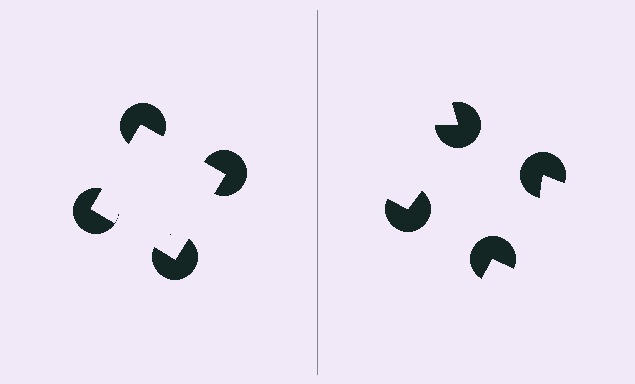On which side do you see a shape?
An illusory square appears on the left side. On the right side the wedge cuts are rotated, so no coherent shape forms.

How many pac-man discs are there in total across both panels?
8 — 4 on each side.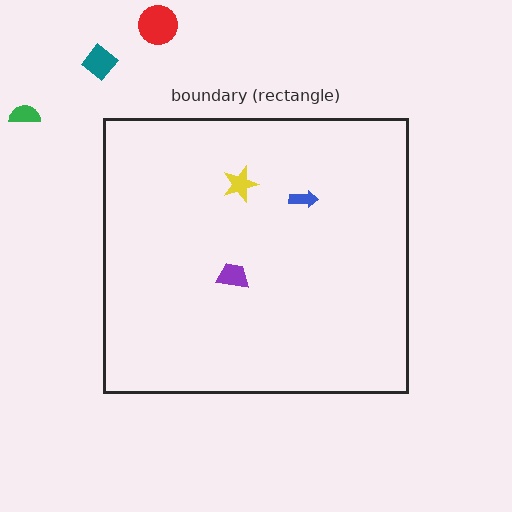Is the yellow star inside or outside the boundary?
Inside.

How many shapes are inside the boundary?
3 inside, 3 outside.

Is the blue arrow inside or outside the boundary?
Inside.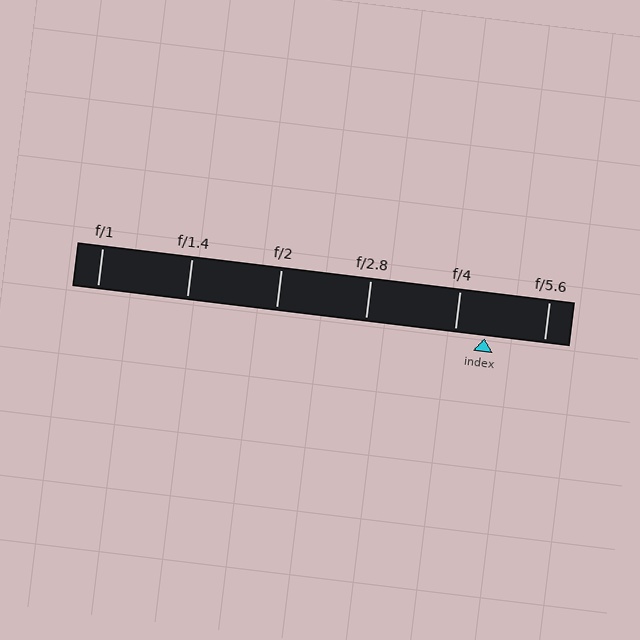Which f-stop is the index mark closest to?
The index mark is closest to f/4.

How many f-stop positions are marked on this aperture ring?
There are 6 f-stop positions marked.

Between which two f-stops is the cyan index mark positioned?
The index mark is between f/4 and f/5.6.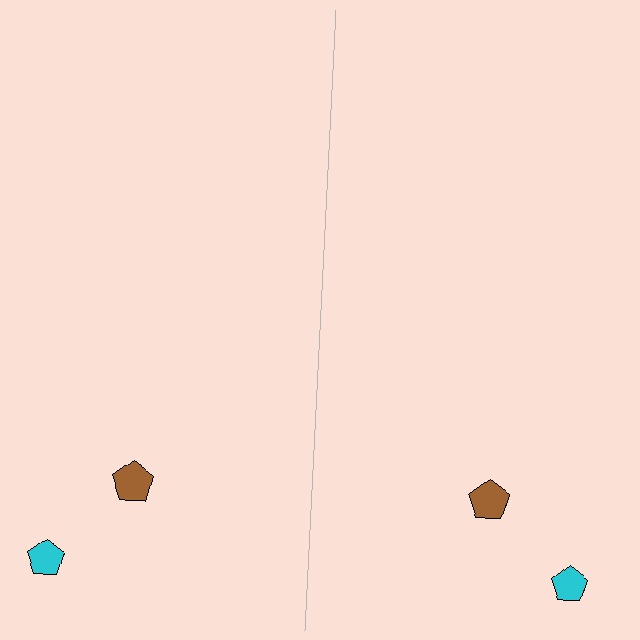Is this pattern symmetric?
Yes, this pattern has bilateral (reflection) symmetry.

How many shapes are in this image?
There are 4 shapes in this image.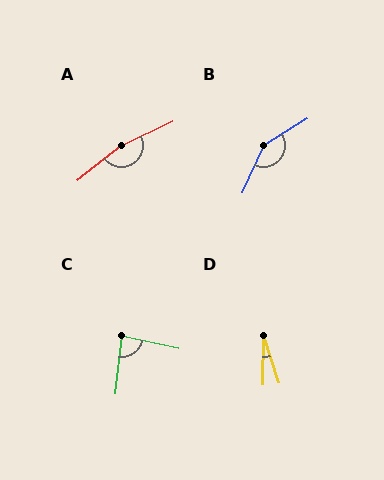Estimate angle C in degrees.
Approximately 85 degrees.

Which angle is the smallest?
D, at approximately 19 degrees.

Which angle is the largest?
A, at approximately 166 degrees.